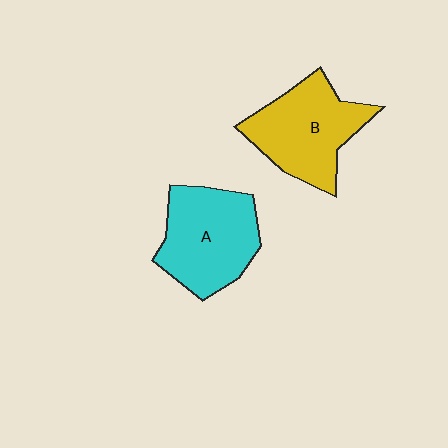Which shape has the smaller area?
Shape B (yellow).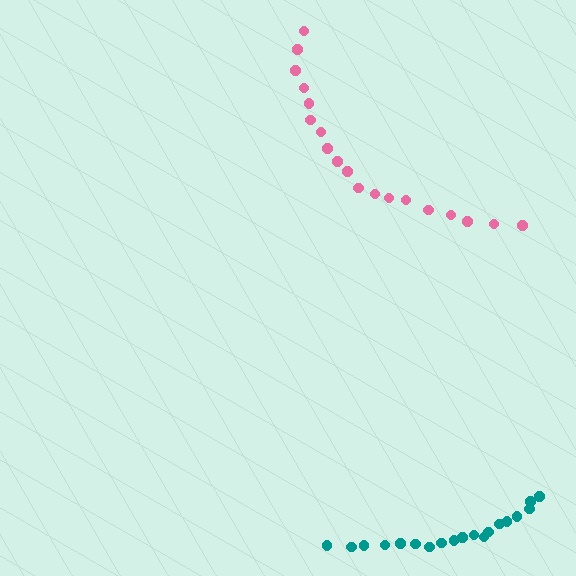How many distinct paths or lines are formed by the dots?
There are 2 distinct paths.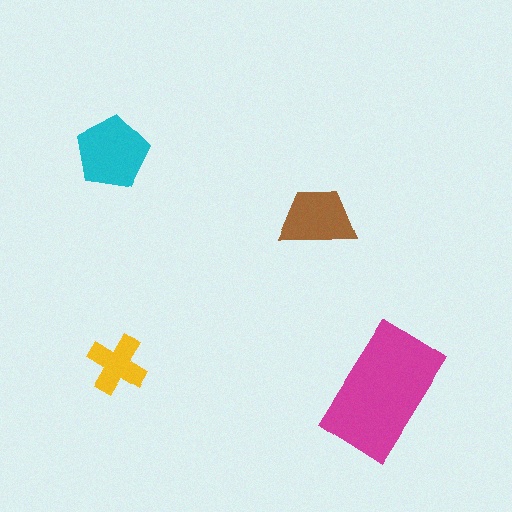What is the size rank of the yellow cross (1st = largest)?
4th.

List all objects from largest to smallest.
The magenta rectangle, the cyan pentagon, the brown trapezoid, the yellow cross.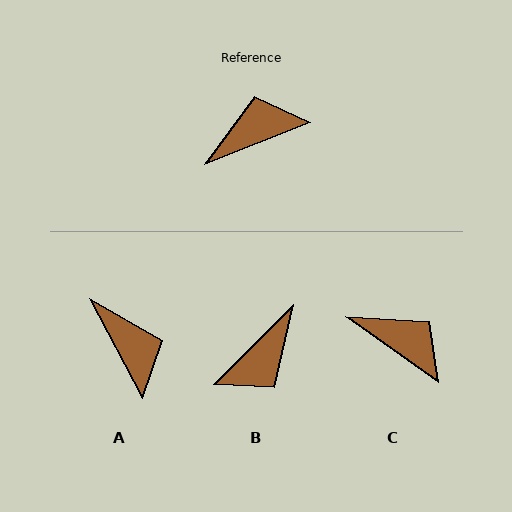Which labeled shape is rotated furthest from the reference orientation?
B, about 157 degrees away.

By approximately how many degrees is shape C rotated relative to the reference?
Approximately 57 degrees clockwise.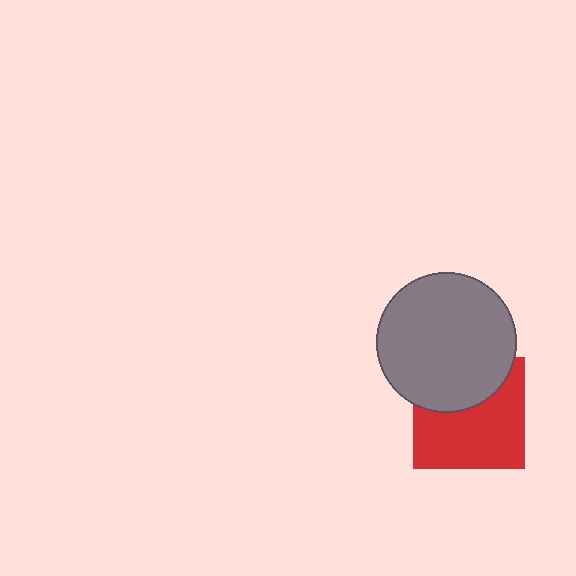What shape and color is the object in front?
The object in front is a gray circle.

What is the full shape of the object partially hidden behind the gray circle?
The partially hidden object is a red square.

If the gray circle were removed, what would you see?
You would see the complete red square.